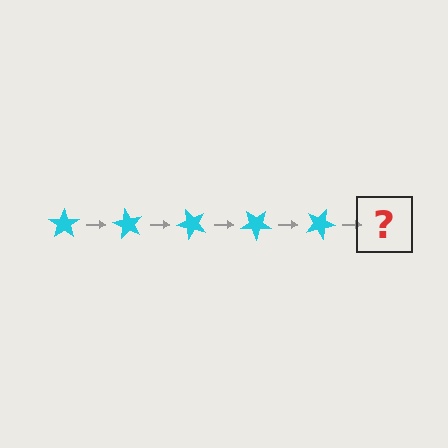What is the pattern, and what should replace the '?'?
The pattern is that the star rotates 60 degrees each step. The '?' should be a cyan star rotated 300 degrees.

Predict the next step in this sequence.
The next step is a cyan star rotated 300 degrees.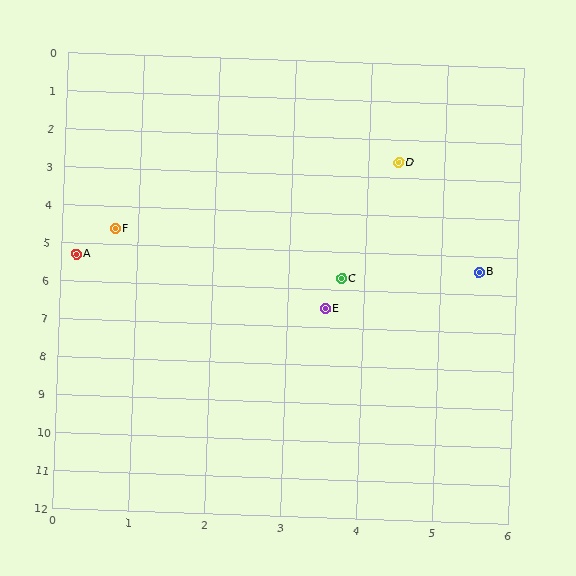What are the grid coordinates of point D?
Point D is at approximately (4.4, 2.6).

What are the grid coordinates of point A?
Point A is at approximately (0.2, 5.3).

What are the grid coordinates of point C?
Point C is at approximately (3.7, 5.7).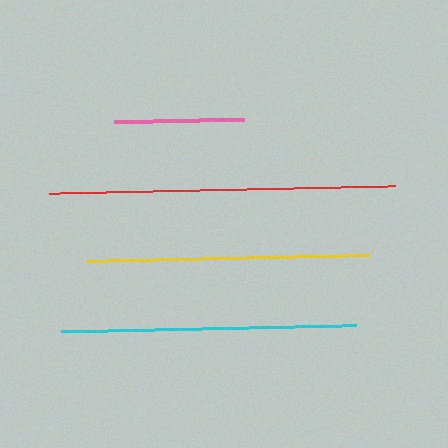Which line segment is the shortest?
The pink line is the shortest at approximately 129 pixels.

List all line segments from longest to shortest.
From longest to shortest: red, cyan, yellow, pink.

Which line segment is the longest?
The red line is the longest at approximately 346 pixels.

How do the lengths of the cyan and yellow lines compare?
The cyan and yellow lines are approximately the same length.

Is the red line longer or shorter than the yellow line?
The red line is longer than the yellow line.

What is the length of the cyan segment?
The cyan segment is approximately 295 pixels long.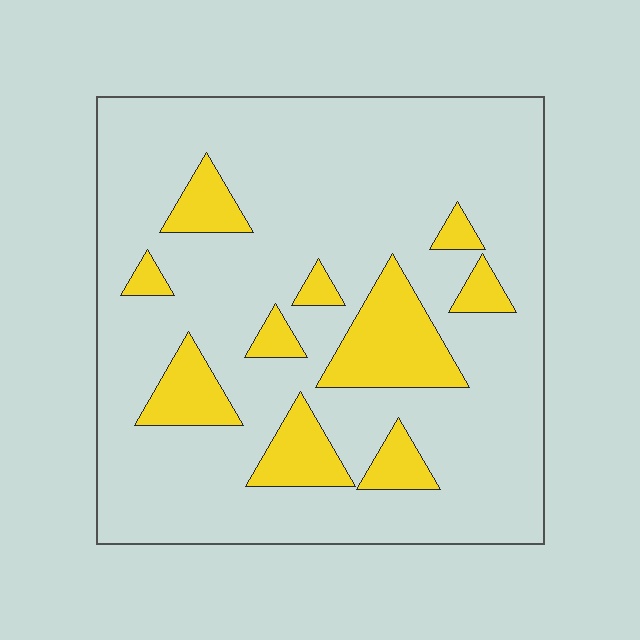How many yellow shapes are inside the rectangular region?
10.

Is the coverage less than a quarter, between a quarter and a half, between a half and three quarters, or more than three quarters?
Less than a quarter.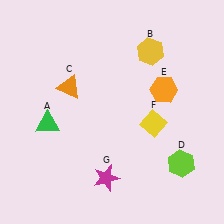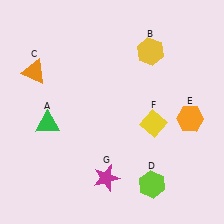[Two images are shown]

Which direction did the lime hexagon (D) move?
The lime hexagon (D) moved left.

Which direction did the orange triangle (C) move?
The orange triangle (C) moved left.